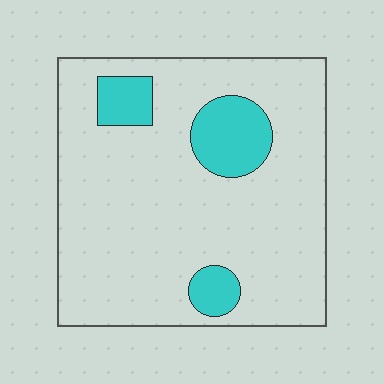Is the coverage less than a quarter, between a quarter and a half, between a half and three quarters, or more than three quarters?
Less than a quarter.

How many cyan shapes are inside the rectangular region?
3.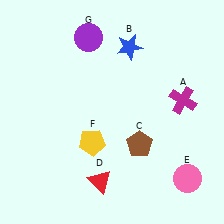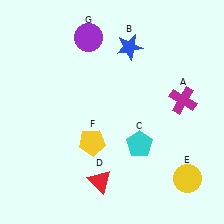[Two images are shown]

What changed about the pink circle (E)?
In Image 1, E is pink. In Image 2, it changed to yellow.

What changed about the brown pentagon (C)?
In Image 1, C is brown. In Image 2, it changed to cyan.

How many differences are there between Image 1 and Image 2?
There are 2 differences between the two images.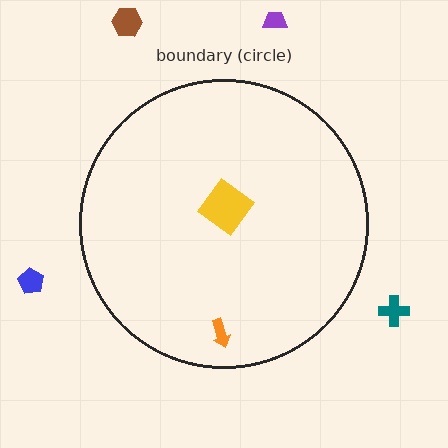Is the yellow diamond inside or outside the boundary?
Inside.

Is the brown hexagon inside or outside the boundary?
Outside.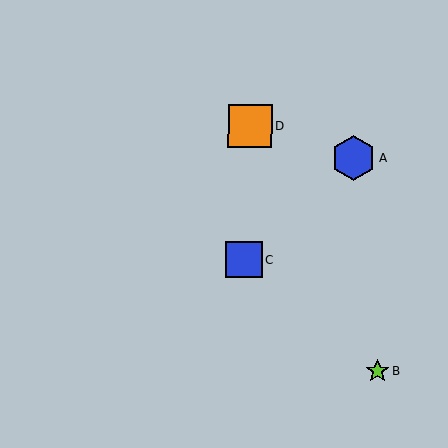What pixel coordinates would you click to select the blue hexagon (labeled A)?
Click at (354, 158) to select the blue hexagon A.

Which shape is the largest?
The blue hexagon (labeled A) is the largest.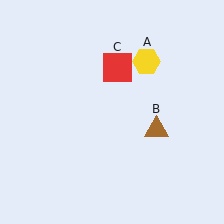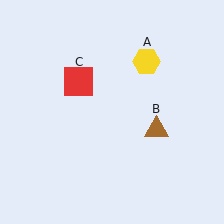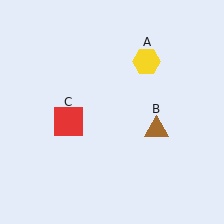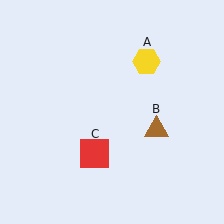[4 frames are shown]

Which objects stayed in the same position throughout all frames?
Yellow hexagon (object A) and brown triangle (object B) remained stationary.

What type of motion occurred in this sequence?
The red square (object C) rotated counterclockwise around the center of the scene.